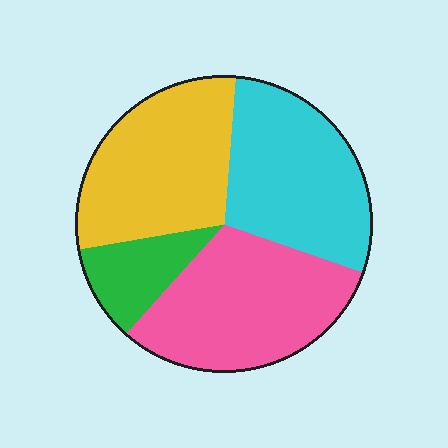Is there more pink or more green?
Pink.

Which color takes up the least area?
Green, at roughly 10%.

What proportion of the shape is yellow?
Yellow covers roughly 30% of the shape.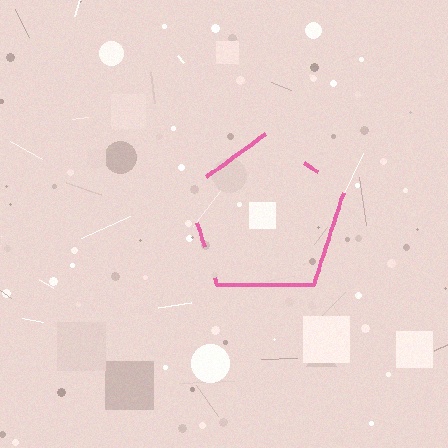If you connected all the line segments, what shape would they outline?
They would outline a pentagon.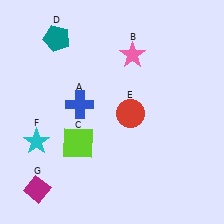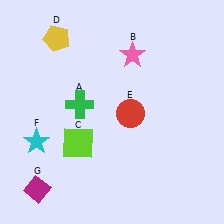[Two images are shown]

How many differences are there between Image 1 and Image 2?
There are 2 differences between the two images.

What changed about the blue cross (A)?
In Image 1, A is blue. In Image 2, it changed to green.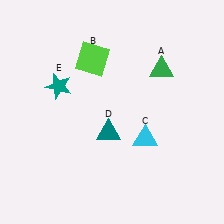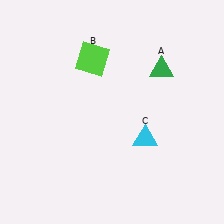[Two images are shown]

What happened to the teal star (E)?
The teal star (E) was removed in Image 2. It was in the top-left area of Image 1.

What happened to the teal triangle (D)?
The teal triangle (D) was removed in Image 2. It was in the bottom-left area of Image 1.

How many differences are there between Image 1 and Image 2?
There are 2 differences between the two images.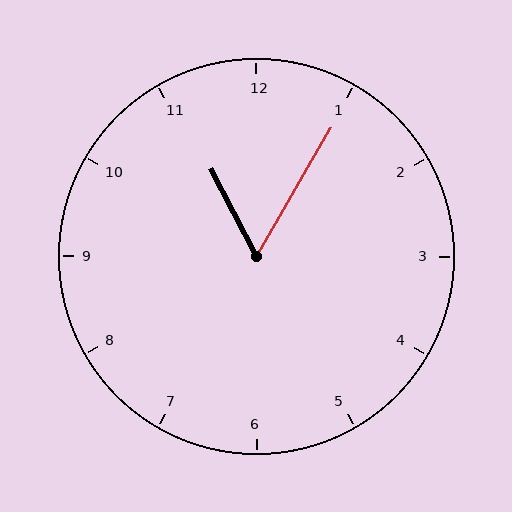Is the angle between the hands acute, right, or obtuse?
It is acute.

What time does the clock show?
11:05.